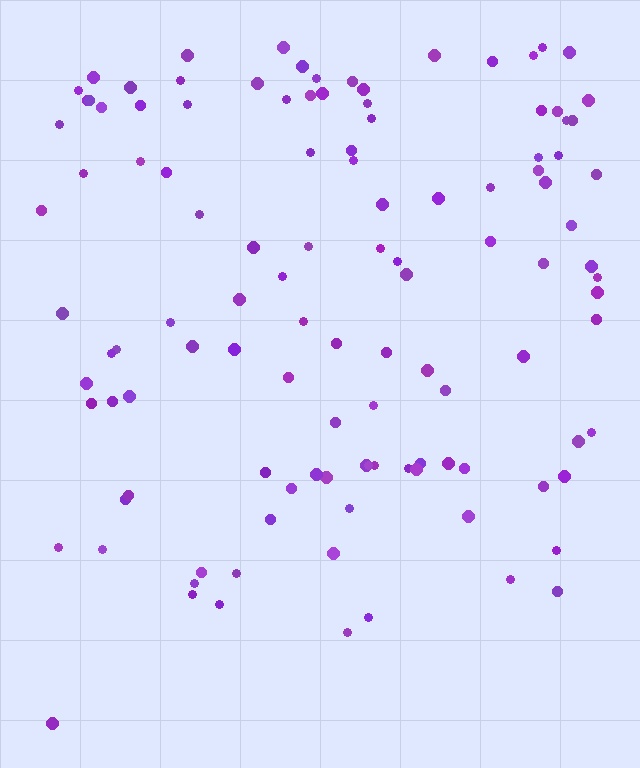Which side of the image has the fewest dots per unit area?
The bottom.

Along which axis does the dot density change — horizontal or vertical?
Vertical.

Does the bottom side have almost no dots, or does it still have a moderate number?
Still a moderate number, just noticeably fewer than the top.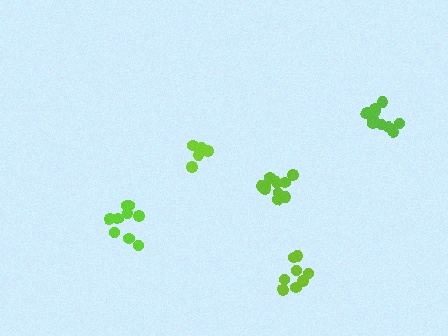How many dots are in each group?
Group 1: 8 dots, Group 2: 10 dots, Group 3: 9 dots, Group 4: 10 dots, Group 5: 5 dots (42 total).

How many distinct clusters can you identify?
There are 5 distinct clusters.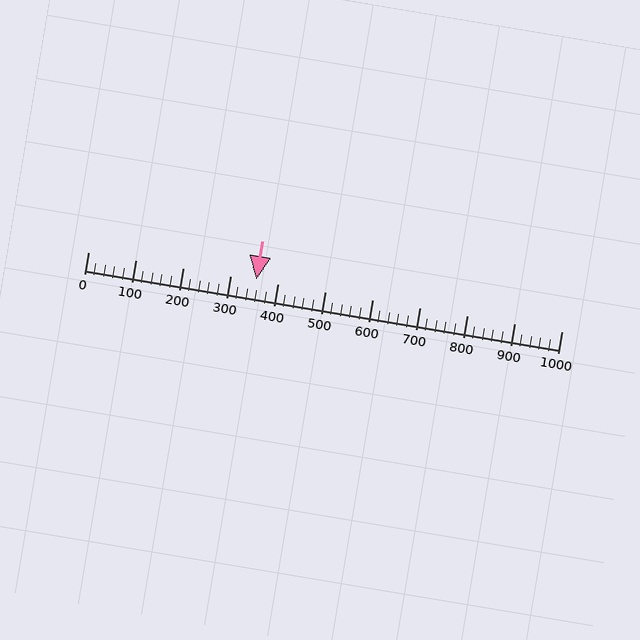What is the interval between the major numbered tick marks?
The major tick marks are spaced 100 units apart.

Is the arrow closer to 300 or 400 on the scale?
The arrow is closer to 400.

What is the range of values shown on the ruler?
The ruler shows values from 0 to 1000.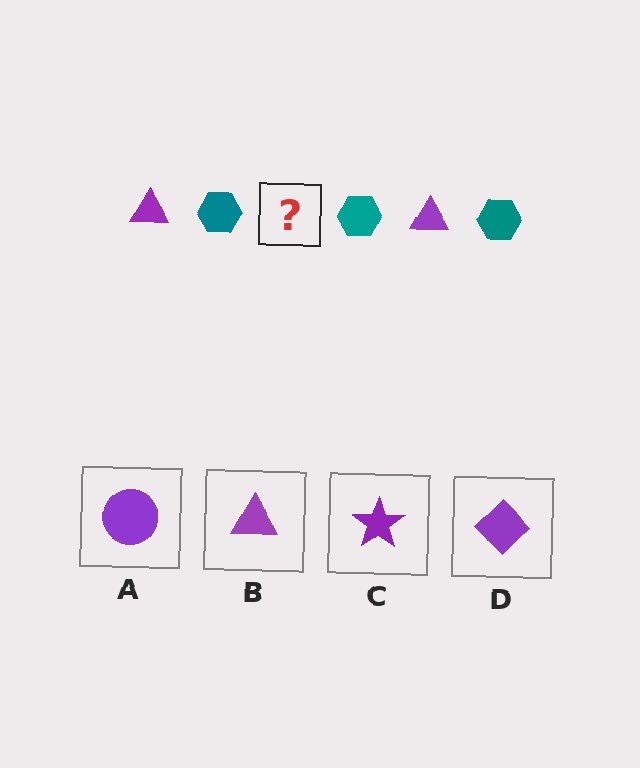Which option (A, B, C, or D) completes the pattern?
B.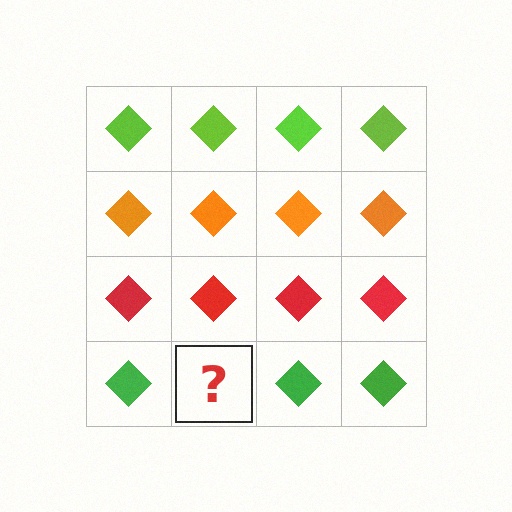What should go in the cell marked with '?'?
The missing cell should contain a green diamond.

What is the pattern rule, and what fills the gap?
The rule is that each row has a consistent color. The gap should be filled with a green diamond.